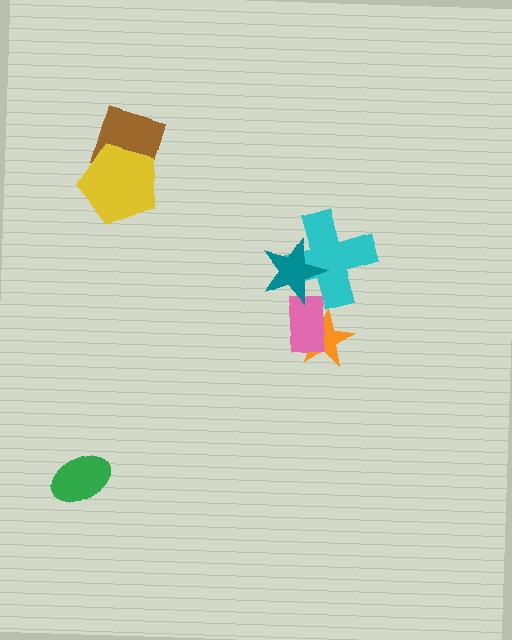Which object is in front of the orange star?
The pink rectangle is in front of the orange star.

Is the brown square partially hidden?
Yes, it is partially covered by another shape.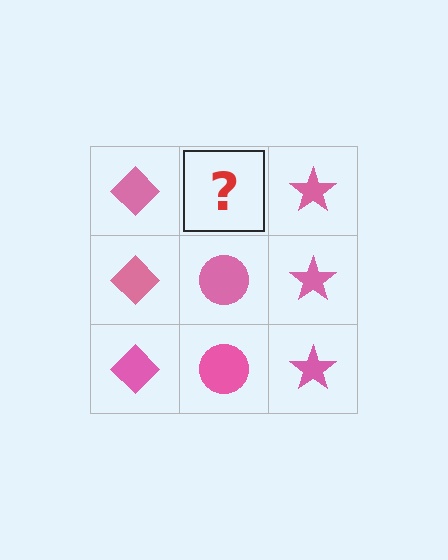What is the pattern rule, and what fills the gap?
The rule is that each column has a consistent shape. The gap should be filled with a pink circle.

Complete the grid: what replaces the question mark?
The question mark should be replaced with a pink circle.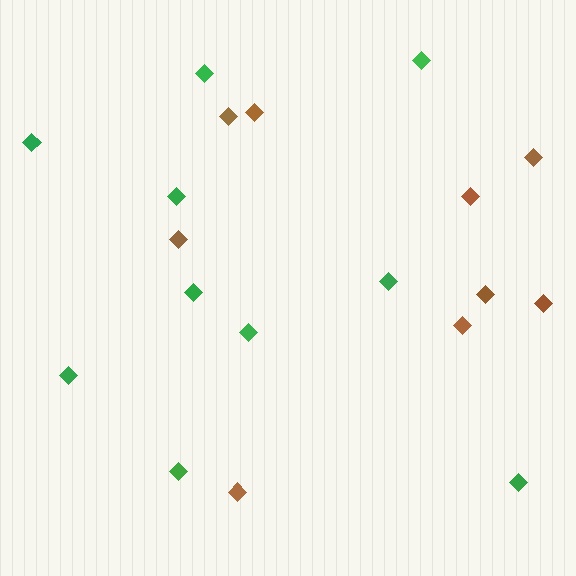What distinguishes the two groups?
There are 2 groups: one group of brown diamonds (9) and one group of green diamonds (10).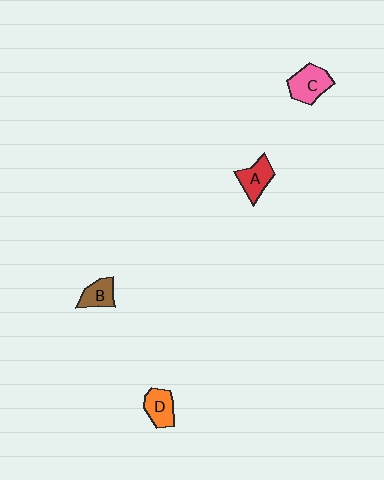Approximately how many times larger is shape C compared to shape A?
Approximately 1.2 times.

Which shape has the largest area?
Shape C (pink).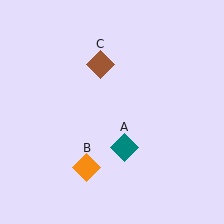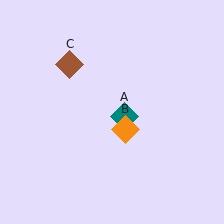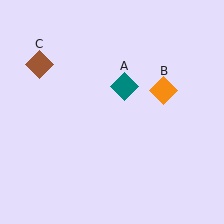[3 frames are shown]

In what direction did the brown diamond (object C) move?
The brown diamond (object C) moved left.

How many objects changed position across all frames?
3 objects changed position: teal diamond (object A), orange diamond (object B), brown diamond (object C).